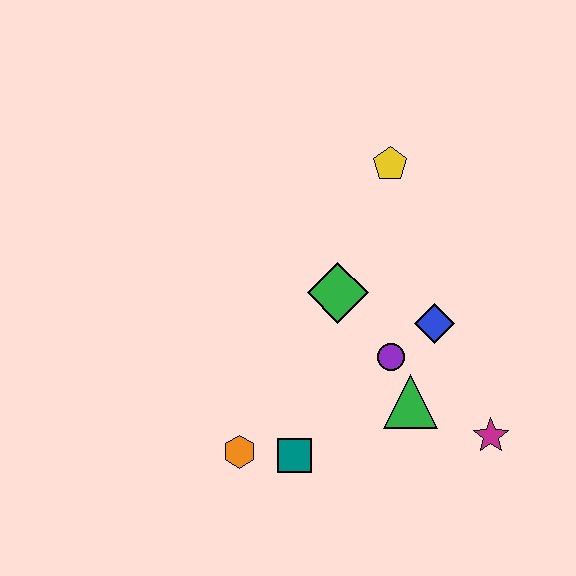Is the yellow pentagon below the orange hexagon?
No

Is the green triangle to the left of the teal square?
No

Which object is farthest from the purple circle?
The yellow pentagon is farthest from the purple circle.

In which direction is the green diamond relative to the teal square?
The green diamond is above the teal square.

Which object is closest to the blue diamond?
The purple circle is closest to the blue diamond.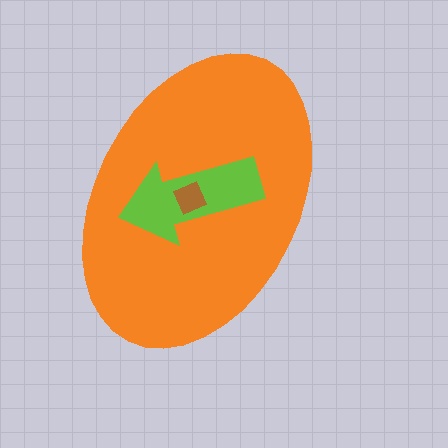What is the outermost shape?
The orange ellipse.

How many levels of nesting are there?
3.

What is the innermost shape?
The brown diamond.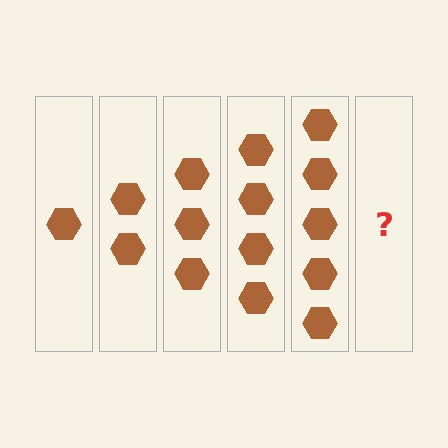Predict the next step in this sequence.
The next step is 6 hexagons.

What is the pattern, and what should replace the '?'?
The pattern is that each step adds one more hexagon. The '?' should be 6 hexagons.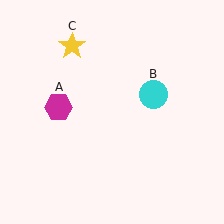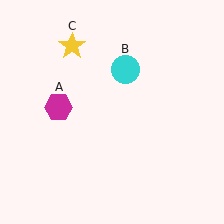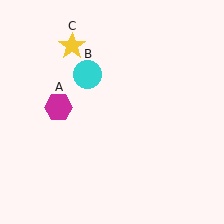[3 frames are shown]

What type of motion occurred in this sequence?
The cyan circle (object B) rotated counterclockwise around the center of the scene.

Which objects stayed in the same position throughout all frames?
Magenta hexagon (object A) and yellow star (object C) remained stationary.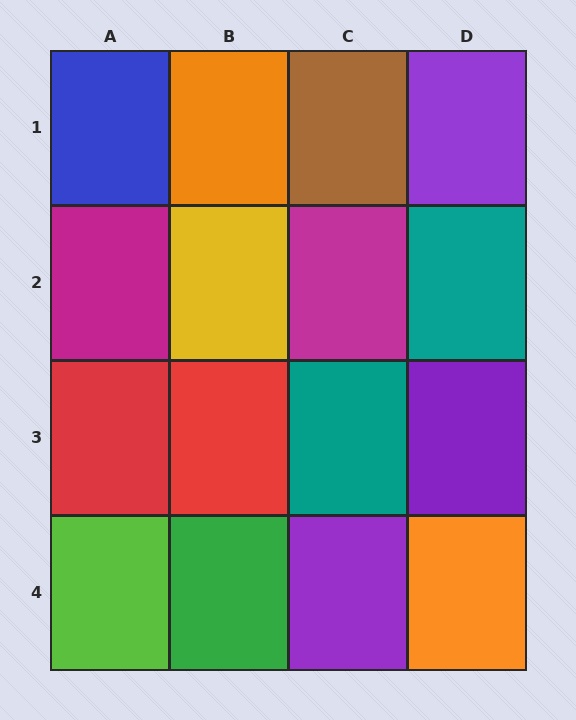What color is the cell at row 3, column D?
Purple.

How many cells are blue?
1 cell is blue.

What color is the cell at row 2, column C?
Magenta.